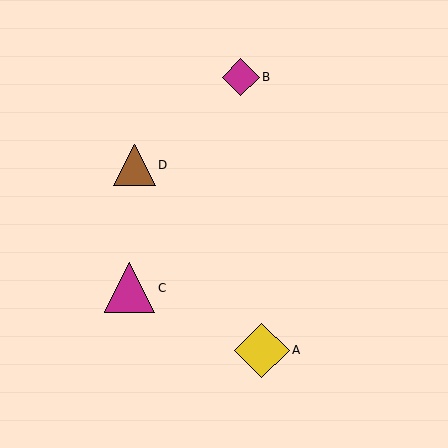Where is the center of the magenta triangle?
The center of the magenta triangle is at (130, 288).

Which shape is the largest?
The yellow diamond (labeled A) is the largest.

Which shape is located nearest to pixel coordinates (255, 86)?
The magenta diamond (labeled B) at (241, 77) is nearest to that location.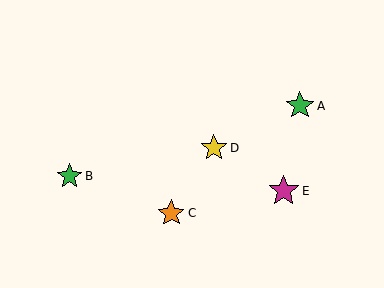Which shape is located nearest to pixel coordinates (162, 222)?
The orange star (labeled C) at (171, 213) is nearest to that location.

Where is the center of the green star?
The center of the green star is at (300, 106).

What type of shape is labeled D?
Shape D is a yellow star.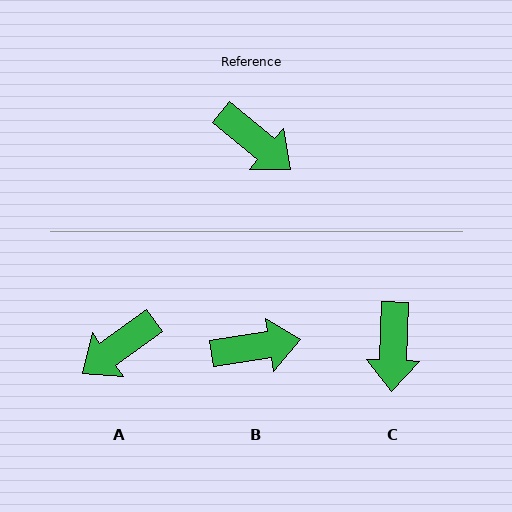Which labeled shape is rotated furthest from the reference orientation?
A, about 104 degrees away.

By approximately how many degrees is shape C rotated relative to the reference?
Approximately 53 degrees clockwise.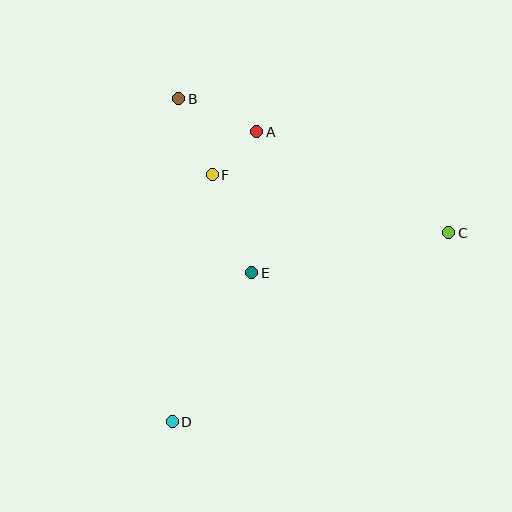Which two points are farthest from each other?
Points C and D are farthest from each other.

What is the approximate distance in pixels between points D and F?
The distance between D and F is approximately 250 pixels.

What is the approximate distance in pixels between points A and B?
The distance between A and B is approximately 85 pixels.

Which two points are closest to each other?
Points A and F are closest to each other.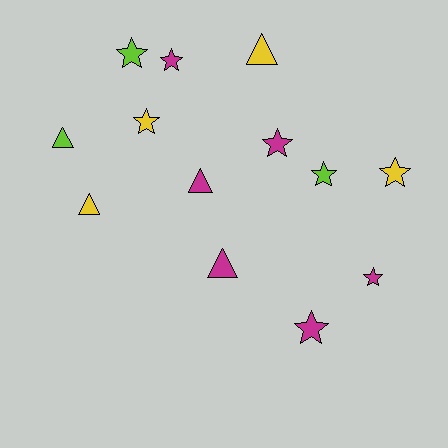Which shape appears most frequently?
Star, with 8 objects.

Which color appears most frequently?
Magenta, with 6 objects.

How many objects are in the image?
There are 13 objects.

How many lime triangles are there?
There is 1 lime triangle.